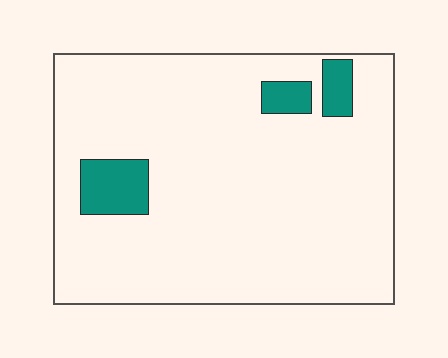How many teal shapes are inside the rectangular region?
3.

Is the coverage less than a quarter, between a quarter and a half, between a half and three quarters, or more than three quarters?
Less than a quarter.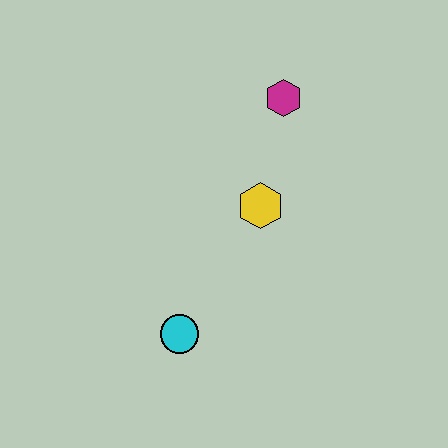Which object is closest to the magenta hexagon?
The yellow hexagon is closest to the magenta hexagon.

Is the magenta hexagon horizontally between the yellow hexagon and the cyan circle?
No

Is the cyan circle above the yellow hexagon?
No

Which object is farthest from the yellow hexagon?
The cyan circle is farthest from the yellow hexagon.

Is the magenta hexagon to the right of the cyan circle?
Yes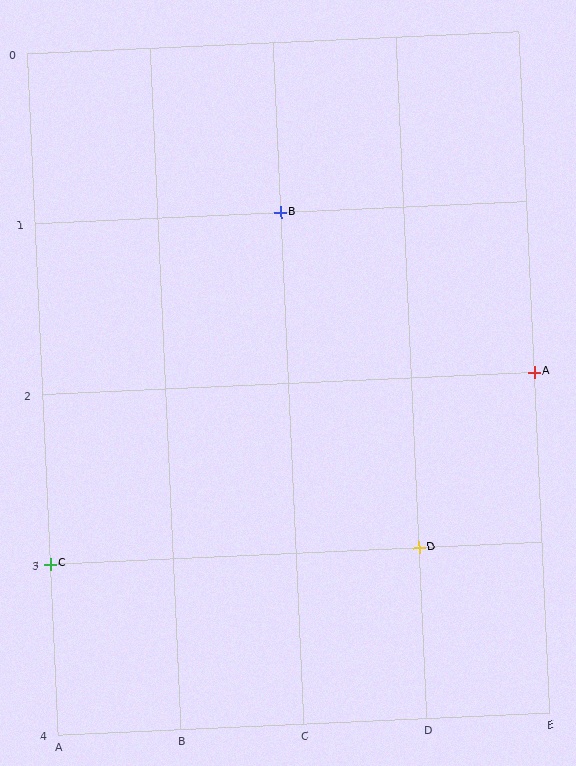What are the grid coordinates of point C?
Point C is at grid coordinates (A, 3).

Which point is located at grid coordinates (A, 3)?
Point C is at (A, 3).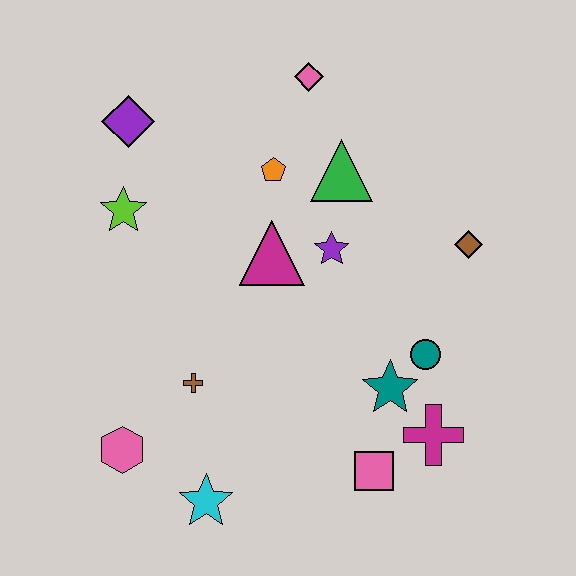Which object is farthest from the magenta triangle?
The cyan star is farthest from the magenta triangle.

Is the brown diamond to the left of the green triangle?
No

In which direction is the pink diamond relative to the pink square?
The pink diamond is above the pink square.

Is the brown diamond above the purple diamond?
No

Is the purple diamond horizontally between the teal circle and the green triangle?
No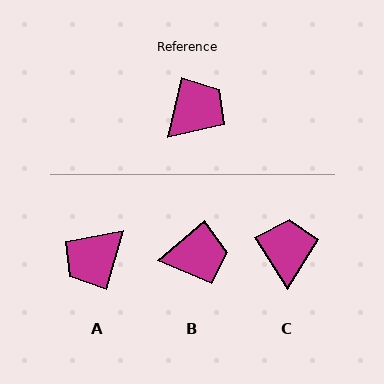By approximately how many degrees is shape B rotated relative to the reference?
Approximately 37 degrees clockwise.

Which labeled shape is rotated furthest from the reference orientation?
A, about 177 degrees away.